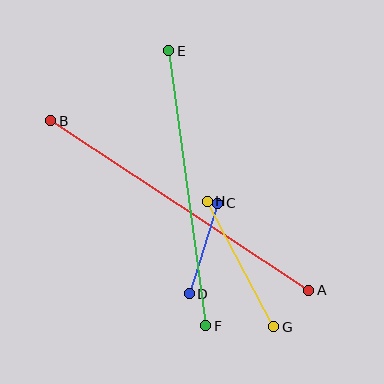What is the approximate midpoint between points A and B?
The midpoint is at approximately (180, 205) pixels.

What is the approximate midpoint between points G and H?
The midpoint is at approximately (240, 264) pixels.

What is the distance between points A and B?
The distance is approximately 308 pixels.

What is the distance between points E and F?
The distance is approximately 278 pixels.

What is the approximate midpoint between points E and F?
The midpoint is at approximately (187, 188) pixels.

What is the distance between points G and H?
The distance is approximately 142 pixels.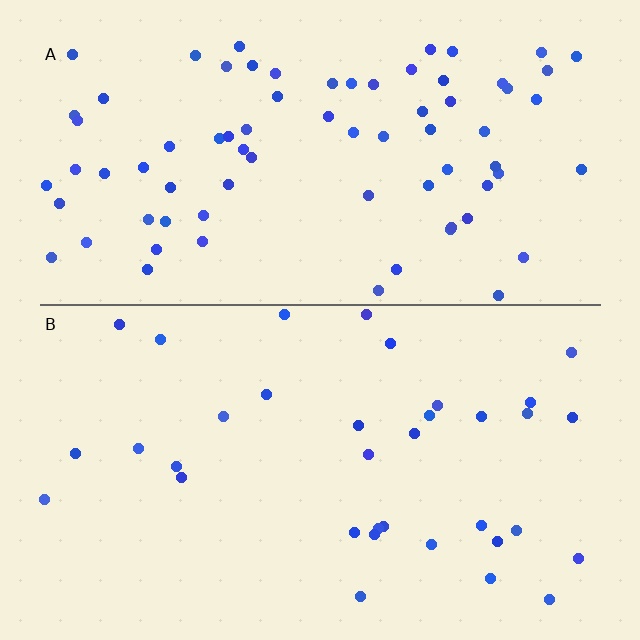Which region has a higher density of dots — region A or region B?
A (the top).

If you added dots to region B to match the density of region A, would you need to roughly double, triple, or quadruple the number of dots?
Approximately double.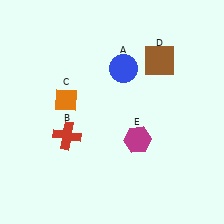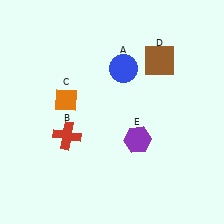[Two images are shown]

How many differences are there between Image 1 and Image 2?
There is 1 difference between the two images.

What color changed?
The hexagon (E) changed from magenta in Image 1 to purple in Image 2.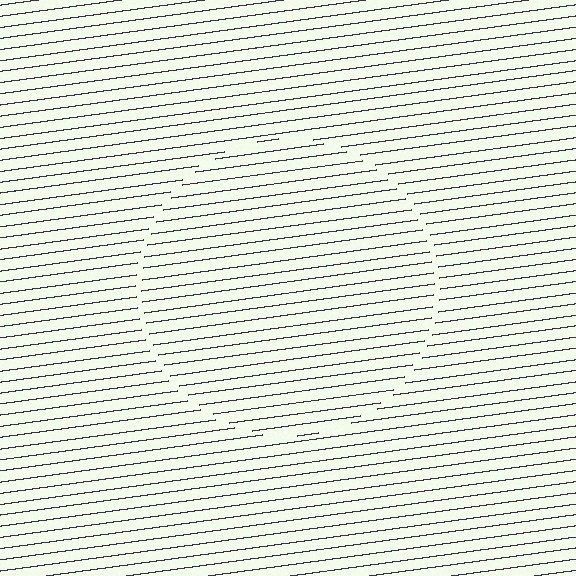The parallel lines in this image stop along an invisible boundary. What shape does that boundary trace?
An illusory circle. The interior of the shape contains the same grating, shifted by half a period — the contour is defined by the phase discontinuity where line-ends from the inner and outer gratings abut.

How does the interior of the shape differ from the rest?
The interior of the shape contains the same grating, shifted by half a period — the contour is defined by the phase discontinuity where line-ends from the inner and outer gratings abut.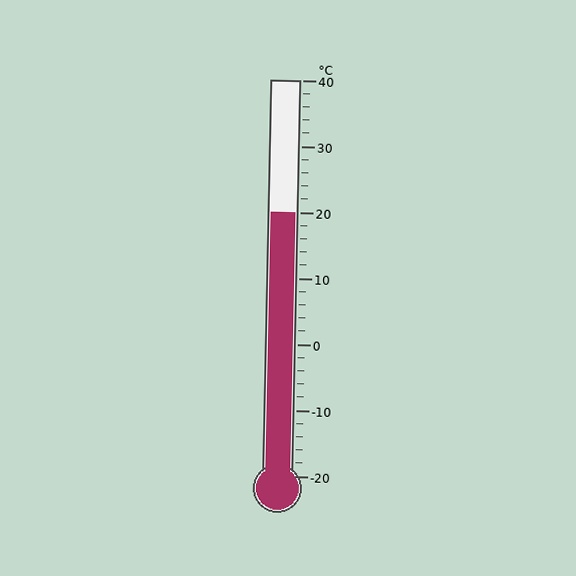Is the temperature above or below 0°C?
The temperature is above 0°C.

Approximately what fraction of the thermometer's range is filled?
The thermometer is filled to approximately 65% of its range.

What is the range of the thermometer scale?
The thermometer scale ranges from -20°C to 40°C.